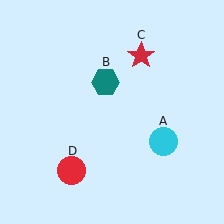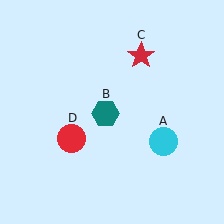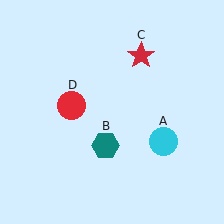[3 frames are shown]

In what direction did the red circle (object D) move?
The red circle (object D) moved up.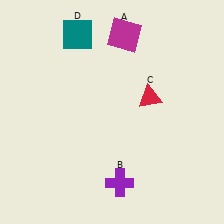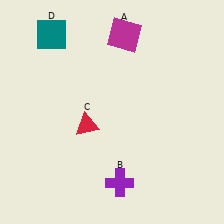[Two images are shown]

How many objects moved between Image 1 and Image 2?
2 objects moved between the two images.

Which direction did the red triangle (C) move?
The red triangle (C) moved left.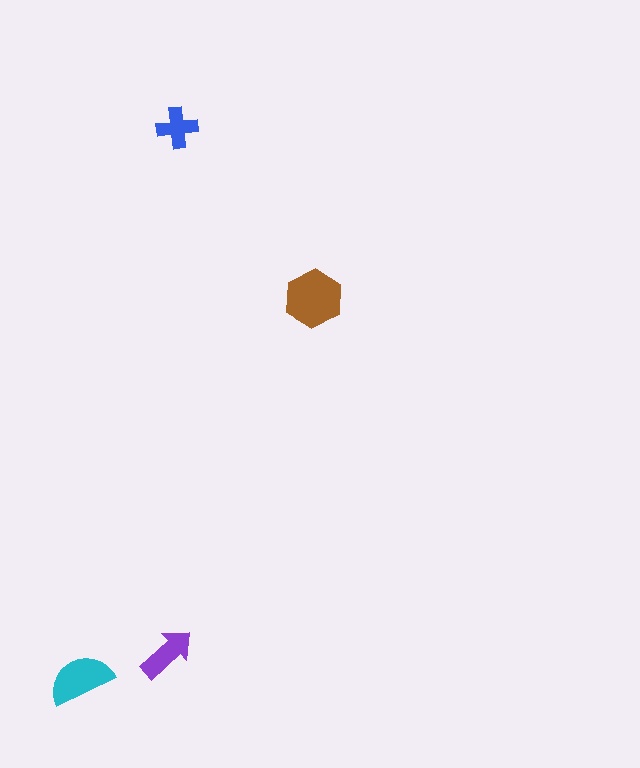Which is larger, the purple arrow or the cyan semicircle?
The cyan semicircle.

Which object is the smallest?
The blue cross.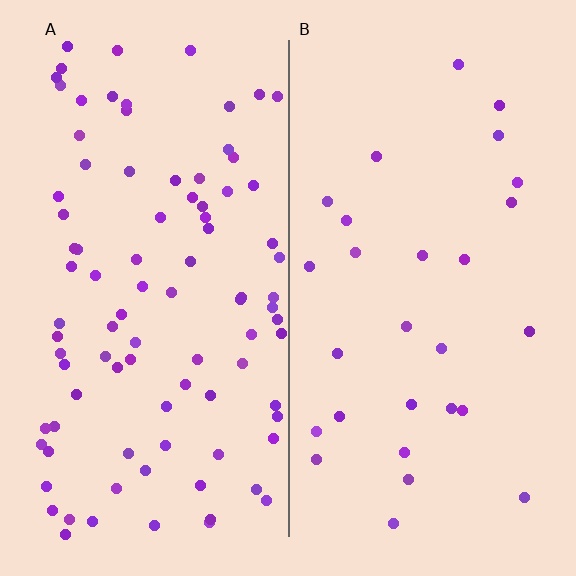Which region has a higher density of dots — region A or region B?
A (the left).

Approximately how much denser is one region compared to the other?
Approximately 3.3× — region A over region B.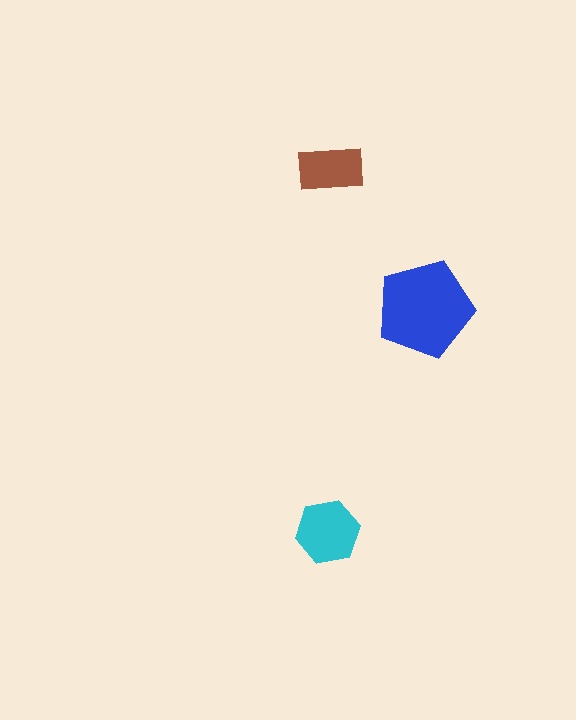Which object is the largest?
The blue pentagon.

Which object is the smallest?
The brown rectangle.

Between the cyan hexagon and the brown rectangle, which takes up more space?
The cyan hexagon.